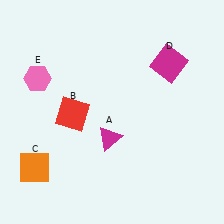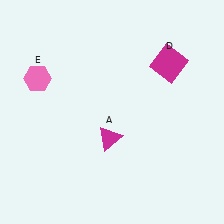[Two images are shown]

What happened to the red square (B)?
The red square (B) was removed in Image 2. It was in the bottom-left area of Image 1.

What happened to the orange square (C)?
The orange square (C) was removed in Image 2. It was in the bottom-left area of Image 1.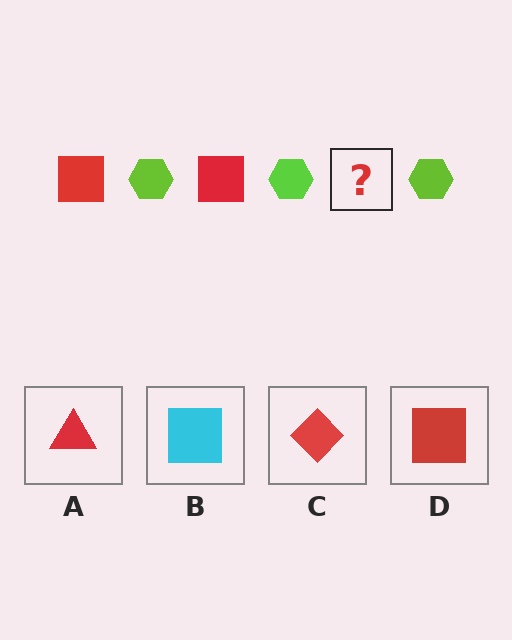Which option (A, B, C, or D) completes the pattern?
D.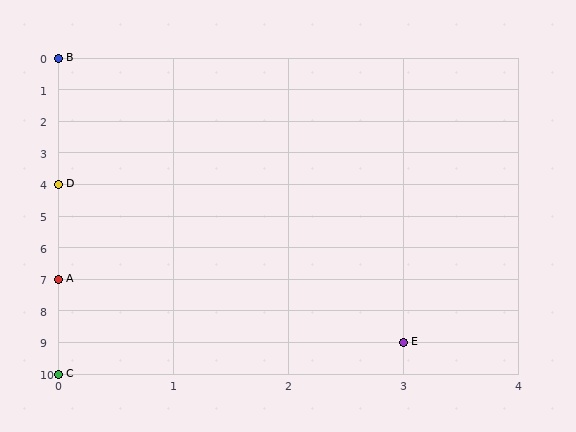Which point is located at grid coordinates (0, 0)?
Point B is at (0, 0).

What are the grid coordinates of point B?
Point B is at grid coordinates (0, 0).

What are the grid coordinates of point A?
Point A is at grid coordinates (0, 7).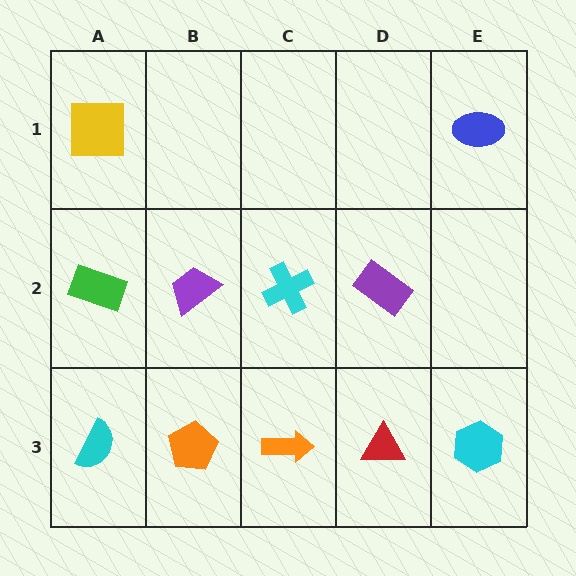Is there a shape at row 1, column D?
No, that cell is empty.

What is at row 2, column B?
A purple trapezoid.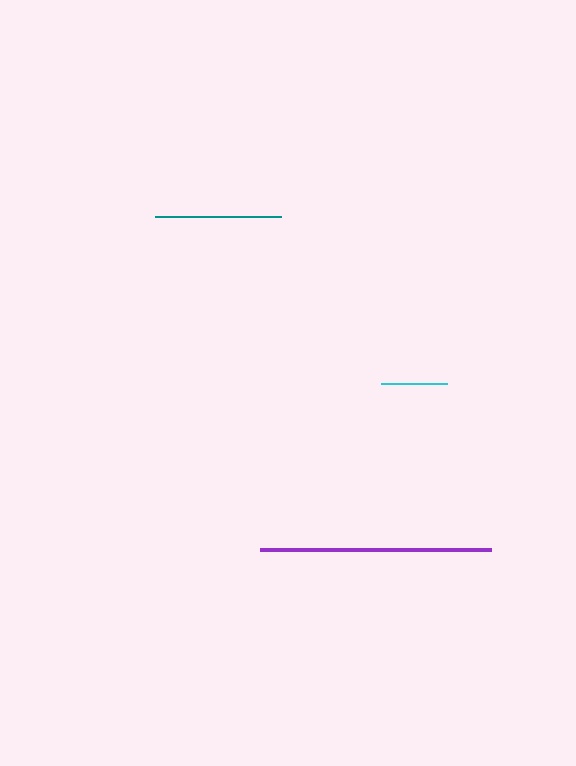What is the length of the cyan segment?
The cyan segment is approximately 66 pixels long.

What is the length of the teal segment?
The teal segment is approximately 125 pixels long.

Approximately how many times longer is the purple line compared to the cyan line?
The purple line is approximately 3.5 times the length of the cyan line.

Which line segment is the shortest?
The cyan line is the shortest at approximately 66 pixels.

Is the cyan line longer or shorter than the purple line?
The purple line is longer than the cyan line.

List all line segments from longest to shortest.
From longest to shortest: purple, teal, cyan.